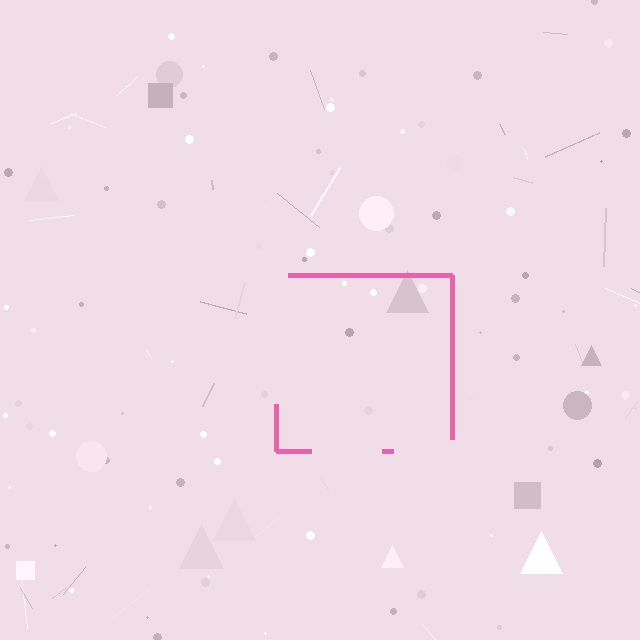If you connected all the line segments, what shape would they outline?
They would outline a square.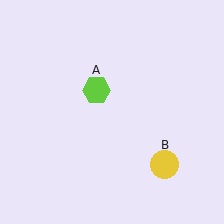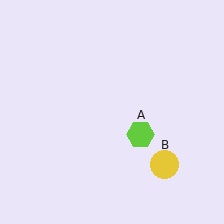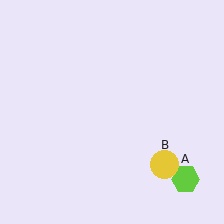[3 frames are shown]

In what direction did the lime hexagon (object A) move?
The lime hexagon (object A) moved down and to the right.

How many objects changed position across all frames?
1 object changed position: lime hexagon (object A).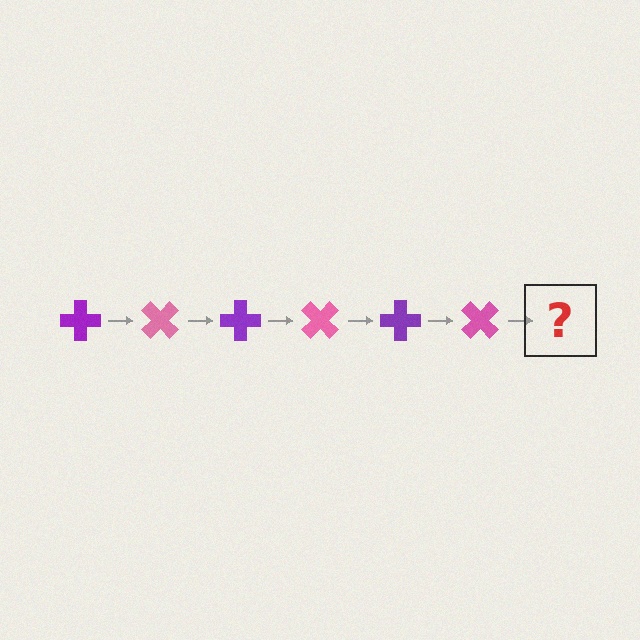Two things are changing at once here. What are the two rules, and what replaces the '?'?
The two rules are that it rotates 45 degrees each step and the color cycles through purple and pink. The '?' should be a purple cross, rotated 270 degrees from the start.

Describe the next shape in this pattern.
It should be a purple cross, rotated 270 degrees from the start.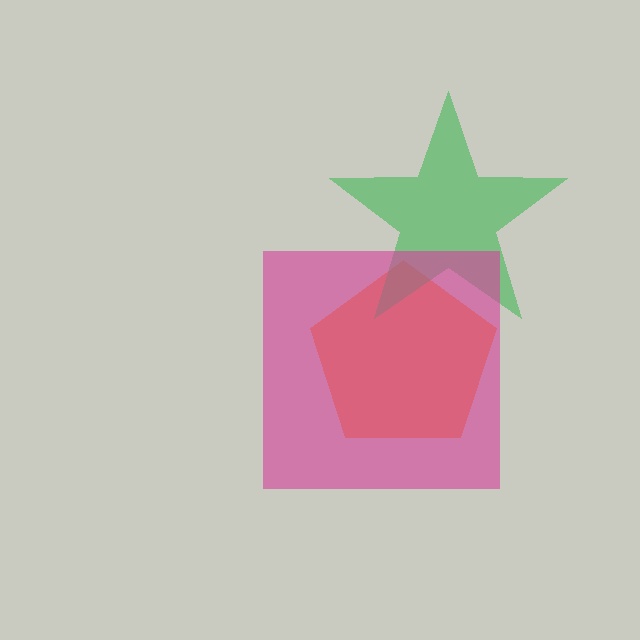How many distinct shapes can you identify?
There are 3 distinct shapes: an orange pentagon, a green star, a magenta square.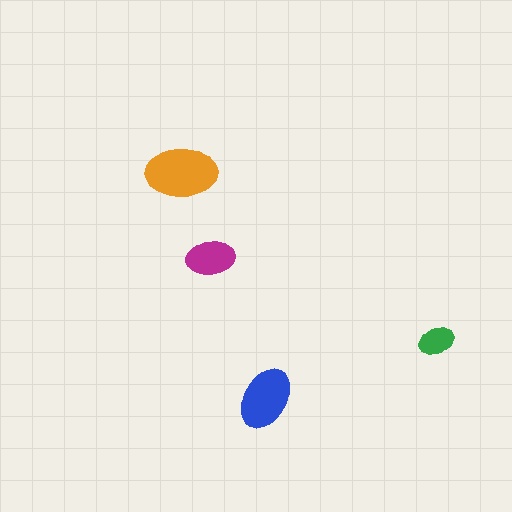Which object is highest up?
The orange ellipse is topmost.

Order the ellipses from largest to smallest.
the orange one, the blue one, the magenta one, the green one.